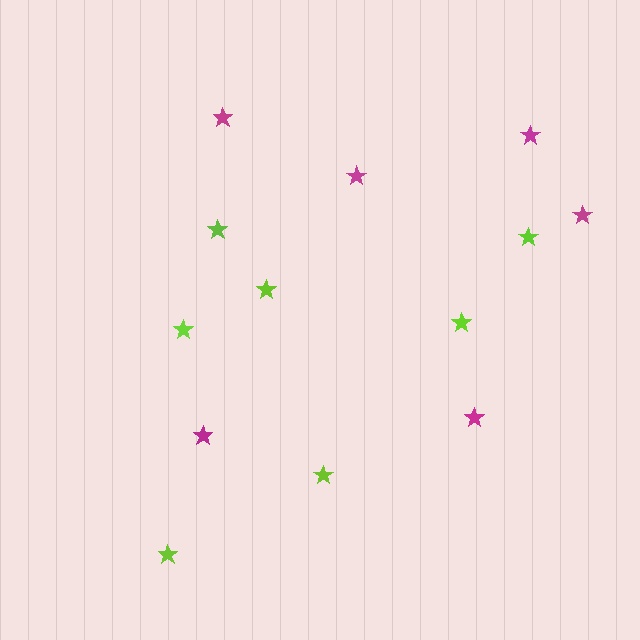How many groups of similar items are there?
There are 2 groups: one group of magenta stars (6) and one group of lime stars (7).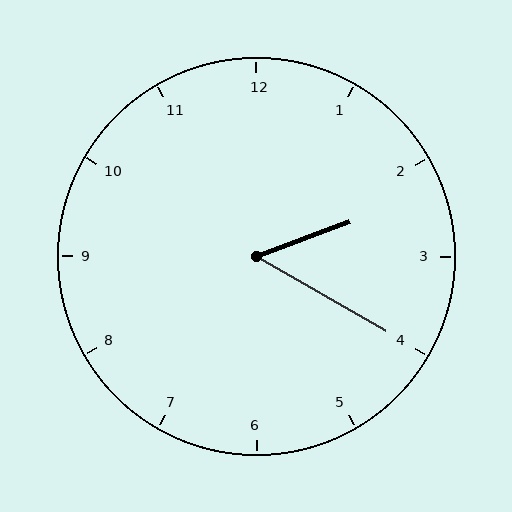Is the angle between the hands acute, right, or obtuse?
It is acute.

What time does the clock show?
2:20.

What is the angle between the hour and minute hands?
Approximately 50 degrees.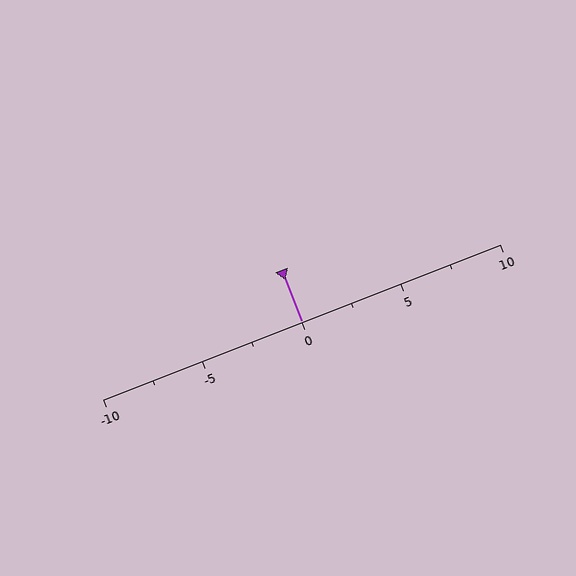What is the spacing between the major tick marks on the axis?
The major ticks are spaced 5 apart.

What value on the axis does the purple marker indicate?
The marker indicates approximately 0.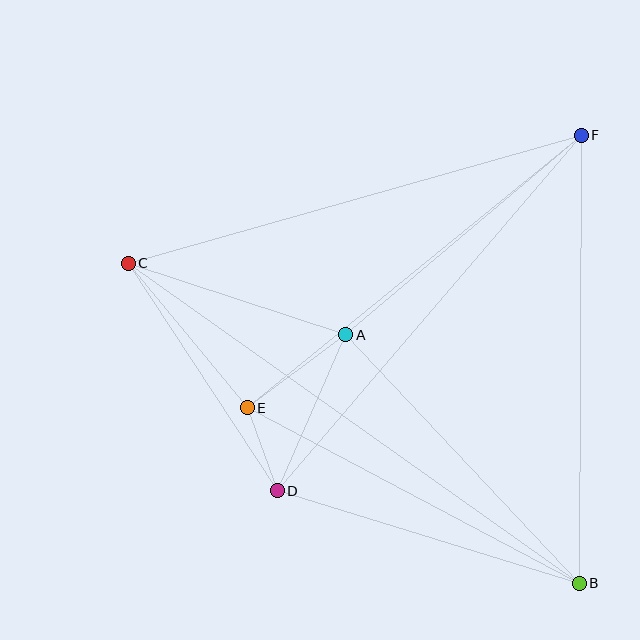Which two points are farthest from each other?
Points B and C are farthest from each other.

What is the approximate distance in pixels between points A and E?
The distance between A and E is approximately 123 pixels.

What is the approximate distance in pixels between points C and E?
The distance between C and E is approximately 187 pixels.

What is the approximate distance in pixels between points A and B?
The distance between A and B is approximately 341 pixels.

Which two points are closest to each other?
Points D and E are closest to each other.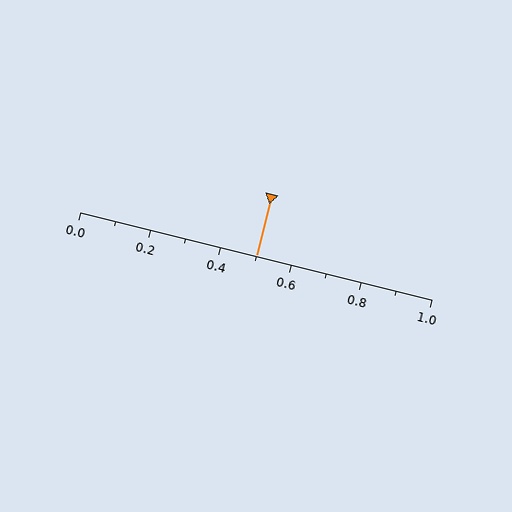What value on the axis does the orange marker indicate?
The marker indicates approximately 0.5.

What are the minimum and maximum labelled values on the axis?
The axis runs from 0.0 to 1.0.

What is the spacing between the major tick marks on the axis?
The major ticks are spaced 0.2 apart.